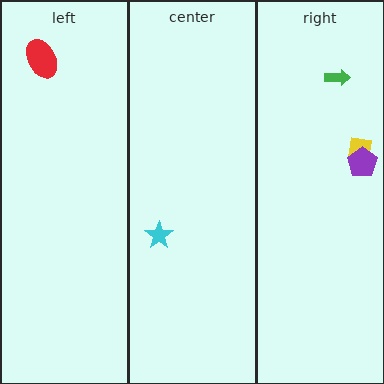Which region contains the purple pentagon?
The right region.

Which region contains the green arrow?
The right region.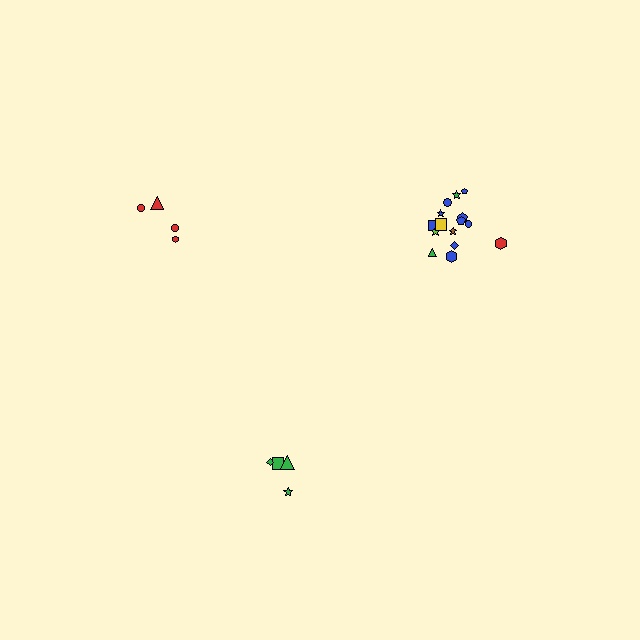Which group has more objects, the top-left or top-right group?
The top-right group.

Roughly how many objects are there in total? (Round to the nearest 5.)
Roughly 25 objects in total.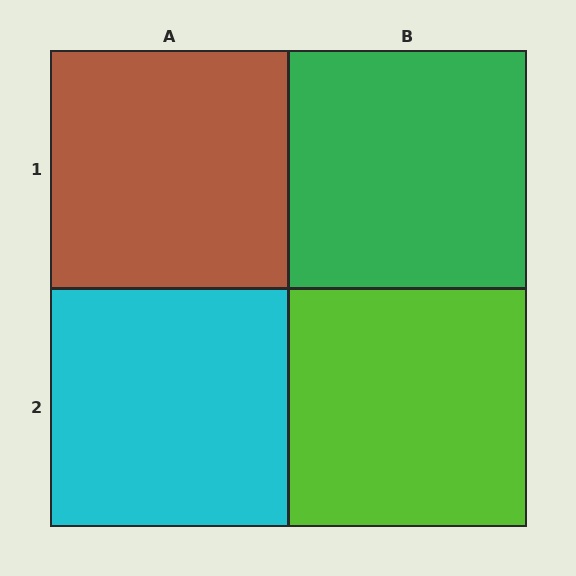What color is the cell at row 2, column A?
Cyan.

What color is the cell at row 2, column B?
Lime.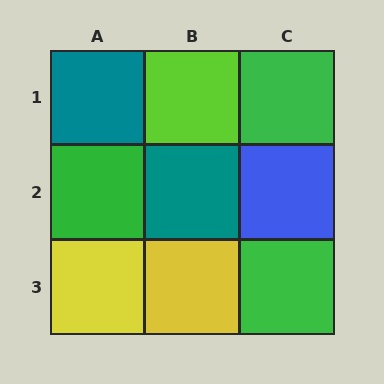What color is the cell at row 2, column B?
Teal.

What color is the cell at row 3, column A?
Yellow.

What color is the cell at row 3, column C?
Green.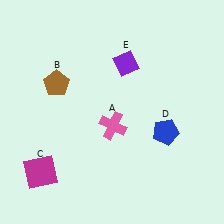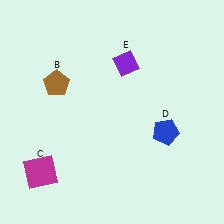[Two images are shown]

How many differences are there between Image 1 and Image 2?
There is 1 difference between the two images.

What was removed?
The pink cross (A) was removed in Image 2.